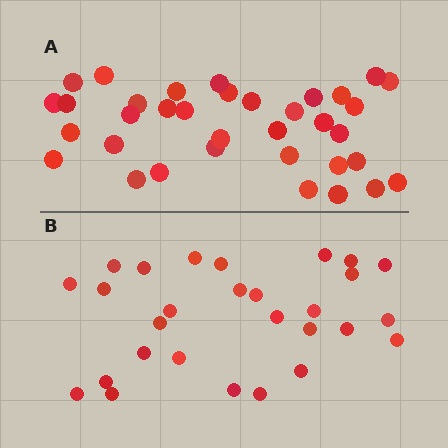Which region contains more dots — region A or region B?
Region A (the top region) has more dots.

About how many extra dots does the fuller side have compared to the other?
Region A has roughly 8 or so more dots than region B.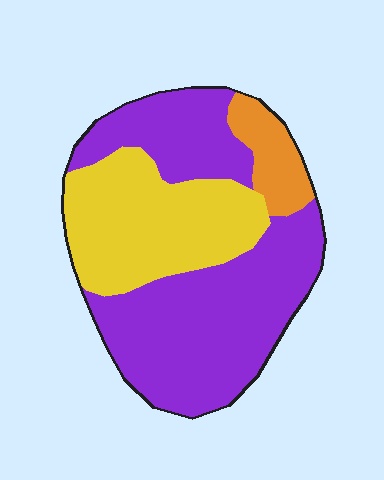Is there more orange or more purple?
Purple.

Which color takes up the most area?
Purple, at roughly 60%.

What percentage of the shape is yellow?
Yellow covers roughly 30% of the shape.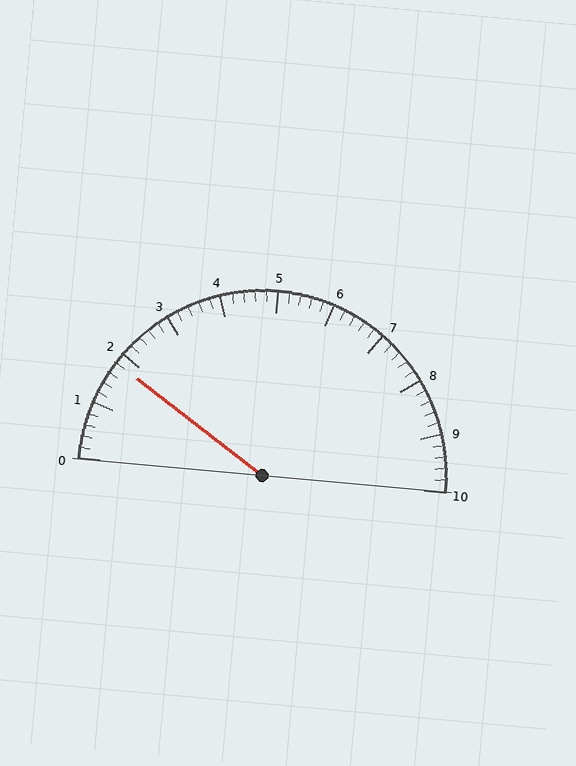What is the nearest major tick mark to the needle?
The nearest major tick mark is 2.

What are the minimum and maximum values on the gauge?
The gauge ranges from 0 to 10.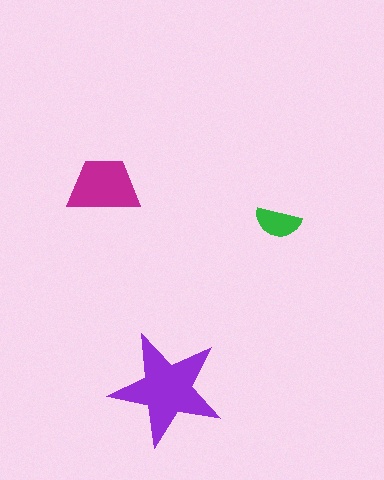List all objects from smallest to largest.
The green semicircle, the magenta trapezoid, the purple star.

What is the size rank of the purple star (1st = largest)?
1st.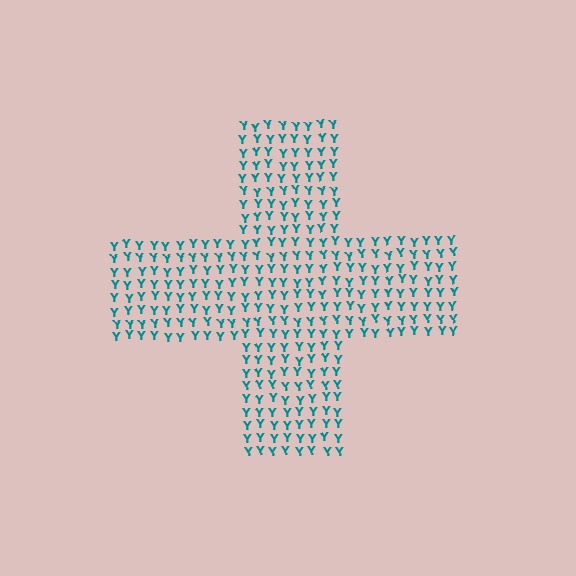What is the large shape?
The large shape is a cross.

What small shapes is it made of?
It is made of small letter Y's.